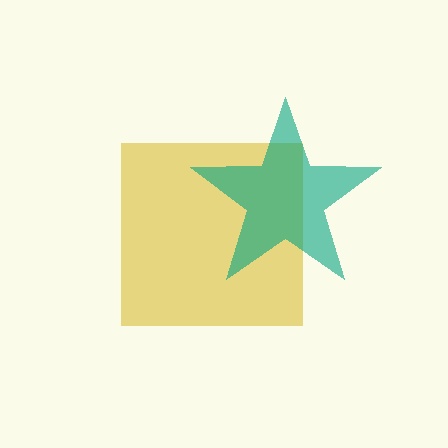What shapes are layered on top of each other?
The layered shapes are: a yellow square, a teal star.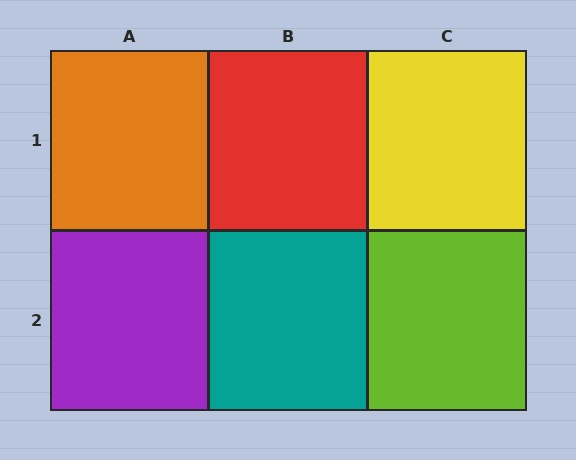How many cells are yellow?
1 cell is yellow.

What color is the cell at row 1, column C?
Yellow.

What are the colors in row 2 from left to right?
Purple, teal, lime.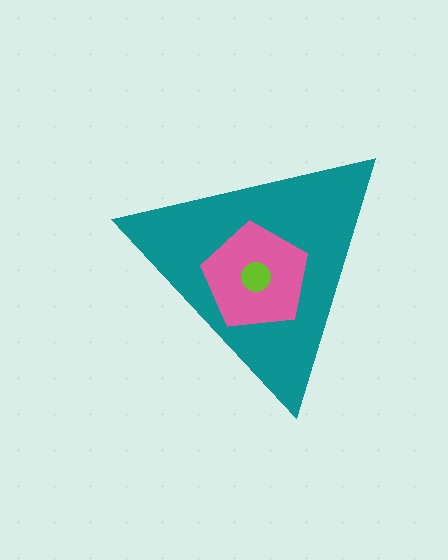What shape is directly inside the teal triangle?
The pink pentagon.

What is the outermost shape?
The teal triangle.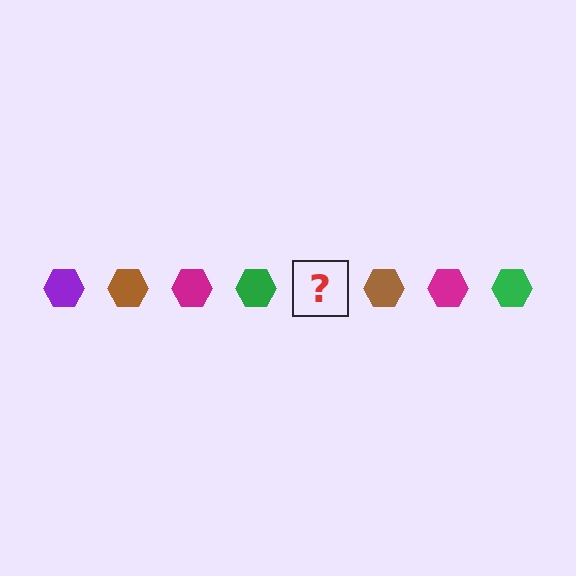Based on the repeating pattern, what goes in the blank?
The blank should be a purple hexagon.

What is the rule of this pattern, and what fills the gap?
The rule is that the pattern cycles through purple, brown, magenta, green hexagons. The gap should be filled with a purple hexagon.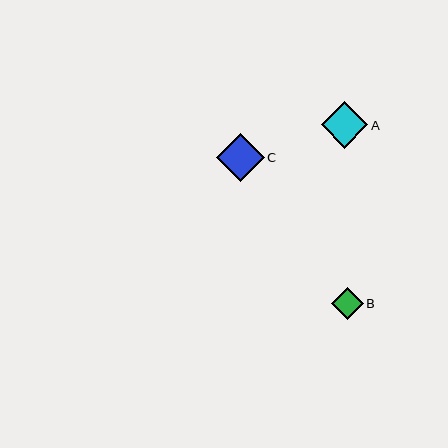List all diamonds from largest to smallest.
From largest to smallest: C, A, B.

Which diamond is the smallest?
Diamond B is the smallest with a size of approximately 32 pixels.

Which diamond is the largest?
Diamond C is the largest with a size of approximately 48 pixels.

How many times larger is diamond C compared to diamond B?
Diamond C is approximately 1.5 times the size of diamond B.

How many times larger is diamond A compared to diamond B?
Diamond A is approximately 1.5 times the size of diamond B.